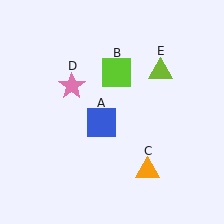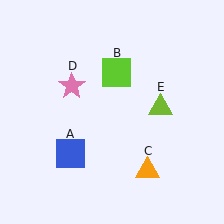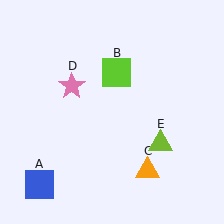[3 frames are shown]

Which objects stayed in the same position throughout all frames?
Lime square (object B) and orange triangle (object C) and pink star (object D) remained stationary.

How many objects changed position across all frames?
2 objects changed position: blue square (object A), lime triangle (object E).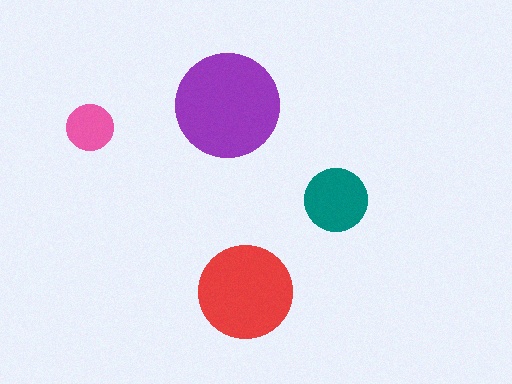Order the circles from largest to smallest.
the purple one, the red one, the teal one, the pink one.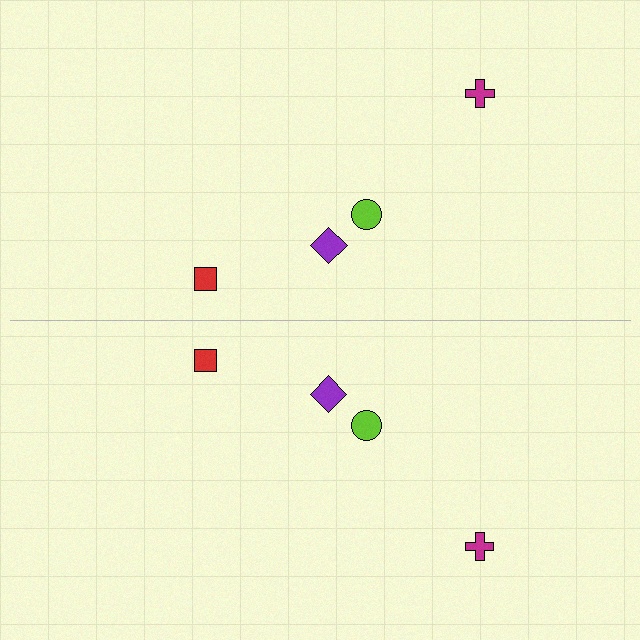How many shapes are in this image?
There are 8 shapes in this image.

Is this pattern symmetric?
Yes, this pattern has bilateral (reflection) symmetry.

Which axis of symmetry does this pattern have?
The pattern has a horizontal axis of symmetry running through the center of the image.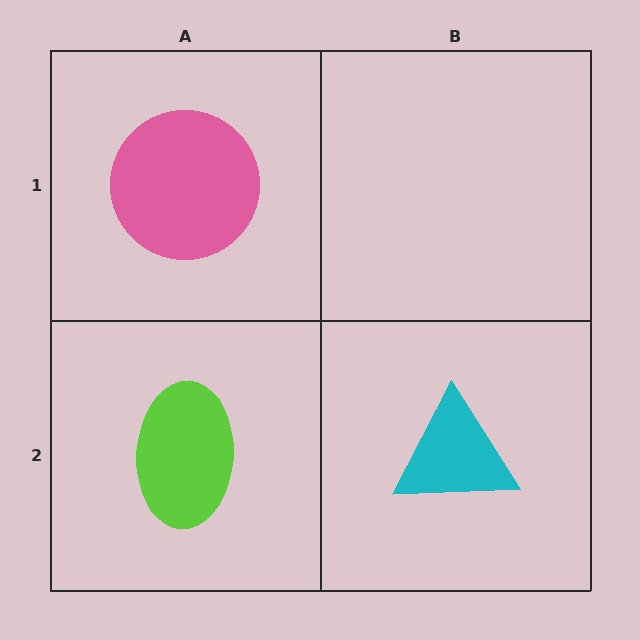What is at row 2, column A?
A lime ellipse.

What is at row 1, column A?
A pink circle.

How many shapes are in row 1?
1 shape.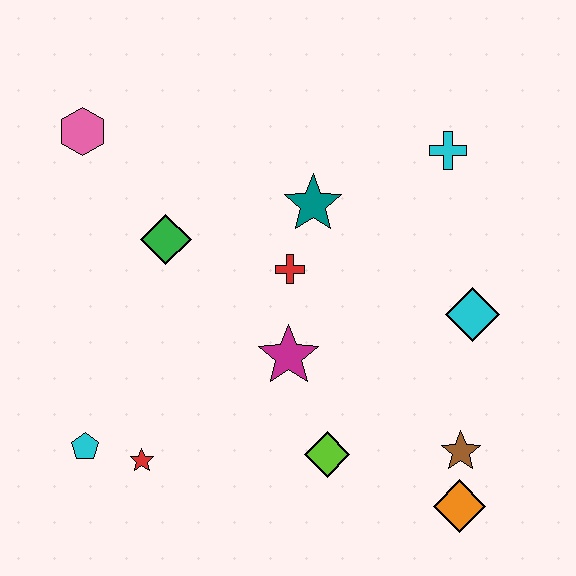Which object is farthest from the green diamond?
The orange diamond is farthest from the green diamond.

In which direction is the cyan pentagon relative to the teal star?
The cyan pentagon is below the teal star.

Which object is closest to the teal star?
The red cross is closest to the teal star.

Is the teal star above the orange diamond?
Yes